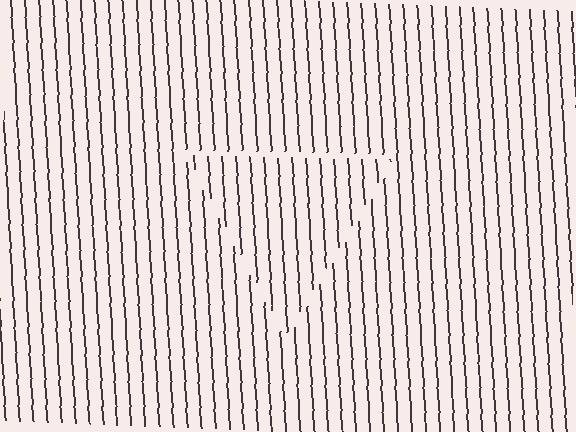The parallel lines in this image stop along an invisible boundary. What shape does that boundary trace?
An illusory triangle. The interior of the shape contains the same grating, shifted by half a period — the contour is defined by the phase discontinuity where line-ends from the inner and outer gratings abut.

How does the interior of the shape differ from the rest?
The interior of the shape contains the same grating, shifted by half a period — the contour is defined by the phase discontinuity where line-ends from the inner and outer gratings abut.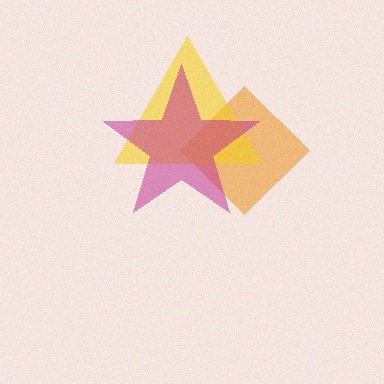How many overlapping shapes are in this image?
There are 3 overlapping shapes in the image.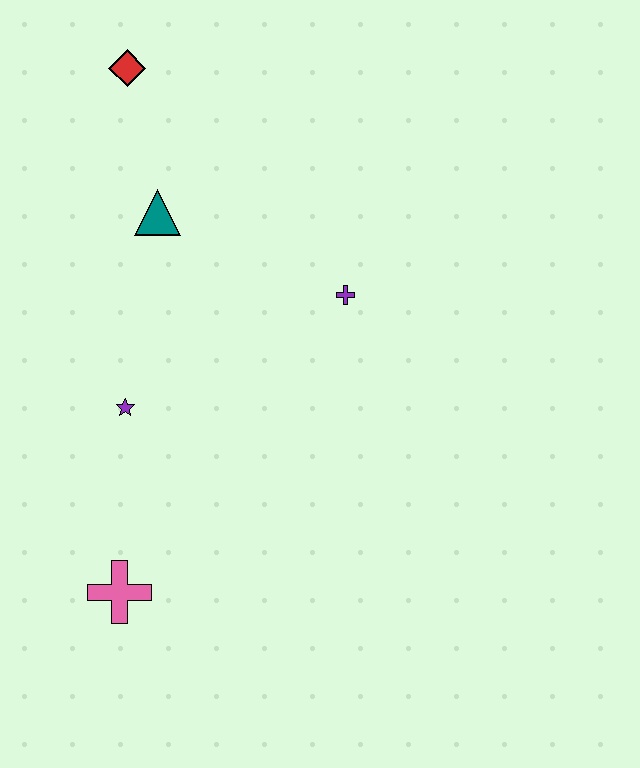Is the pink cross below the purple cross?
Yes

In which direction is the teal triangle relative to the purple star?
The teal triangle is above the purple star.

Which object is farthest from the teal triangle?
The pink cross is farthest from the teal triangle.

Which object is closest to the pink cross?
The purple star is closest to the pink cross.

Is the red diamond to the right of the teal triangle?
No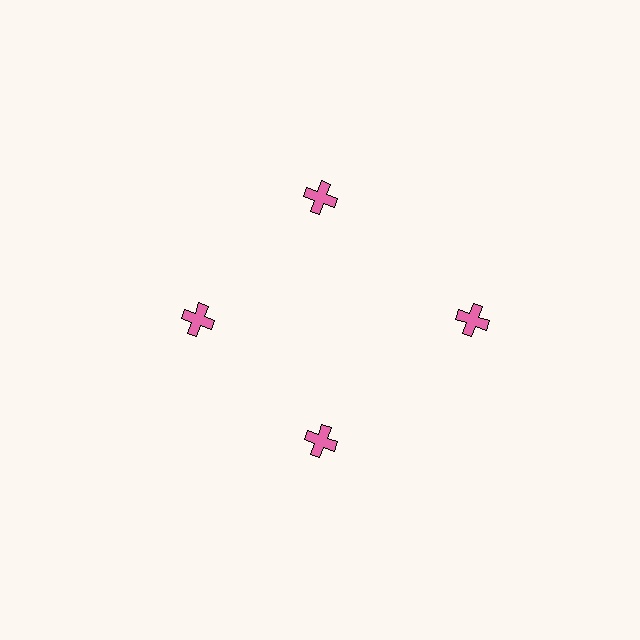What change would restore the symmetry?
The symmetry would be restored by moving it inward, back onto the ring so that all 4 crosses sit at equal angles and equal distance from the center.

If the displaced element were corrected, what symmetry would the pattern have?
It would have 4-fold rotational symmetry — the pattern would map onto itself every 90 degrees.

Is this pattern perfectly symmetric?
No. The 4 pink crosses are arranged in a ring, but one element near the 3 o'clock position is pushed outward from the center, breaking the 4-fold rotational symmetry.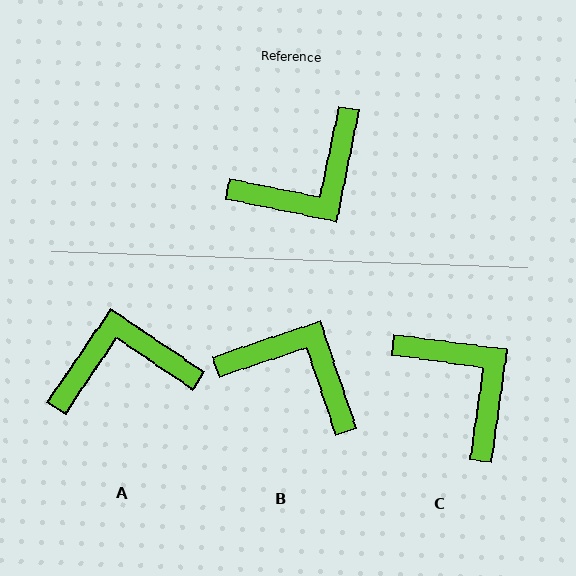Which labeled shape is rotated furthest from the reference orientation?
A, about 157 degrees away.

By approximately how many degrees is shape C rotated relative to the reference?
Approximately 94 degrees counter-clockwise.